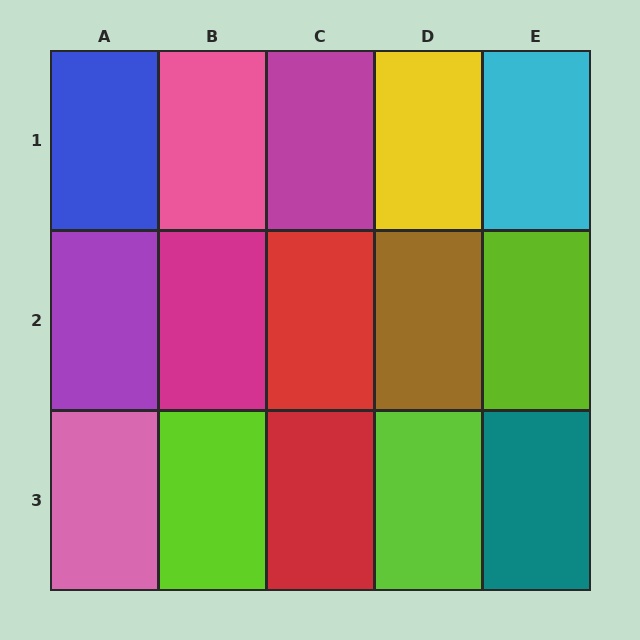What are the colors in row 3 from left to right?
Pink, lime, red, lime, teal.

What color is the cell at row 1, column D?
Yellow.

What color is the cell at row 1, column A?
Blue.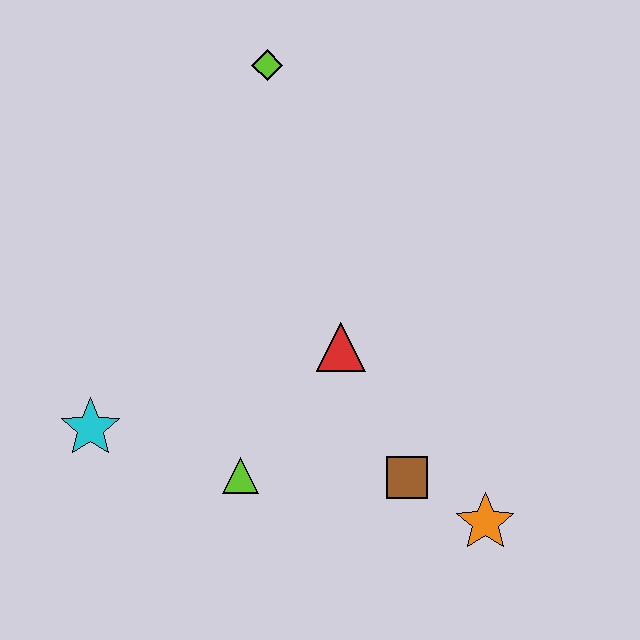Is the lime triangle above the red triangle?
No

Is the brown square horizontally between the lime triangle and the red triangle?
No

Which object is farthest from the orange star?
The lime diamond is farthest from the orange star.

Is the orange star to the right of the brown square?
Yes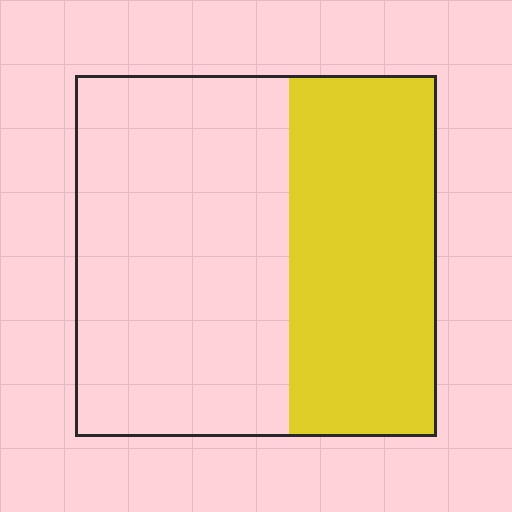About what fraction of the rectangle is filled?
About two fifths (2/5).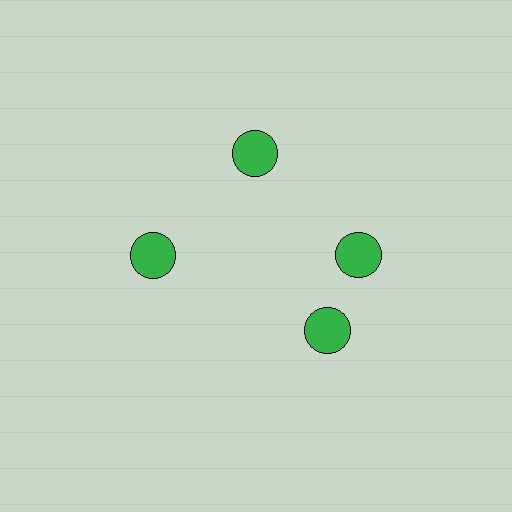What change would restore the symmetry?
The symmetry would be restored by rotating it back into even spacing with its neighbors so that all 4 circles sit at equal angles and equal distance from the center.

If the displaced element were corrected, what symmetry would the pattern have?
It would have 4-fold rotational symmetry — the pattern would map onto itself every 90 degrees.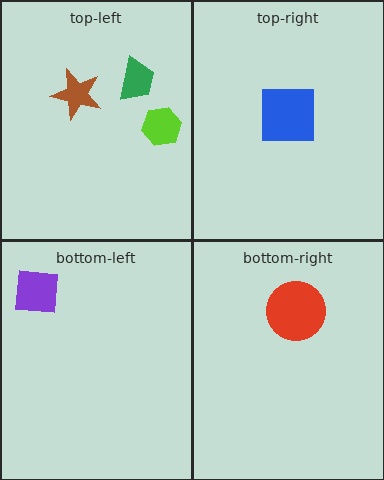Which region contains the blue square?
The top-right region.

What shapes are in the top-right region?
The blue square.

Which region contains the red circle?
The bottom-right region.